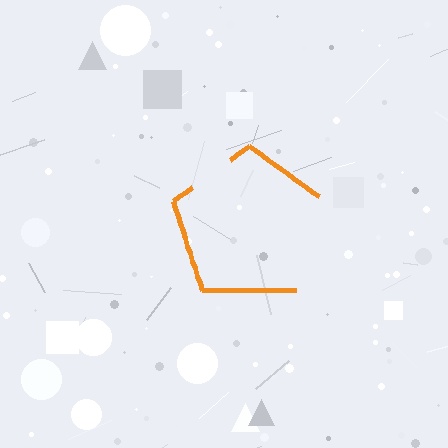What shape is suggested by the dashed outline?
The dashed outline suggests a pentagon.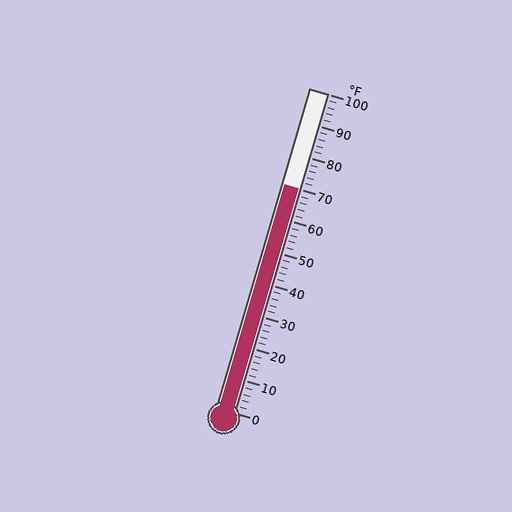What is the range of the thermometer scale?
The thermometer scale ranges from 0°F to 100°F.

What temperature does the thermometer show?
The thermometer shows approximately 70°F.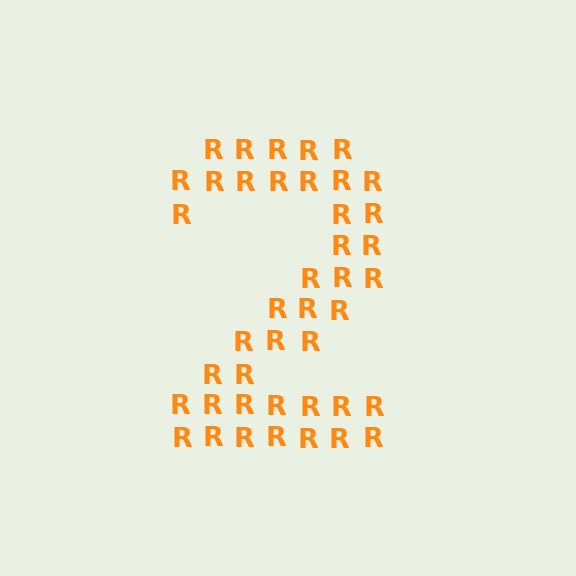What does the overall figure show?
The overall figure shows the digit 2.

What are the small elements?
The small elements are letter R's.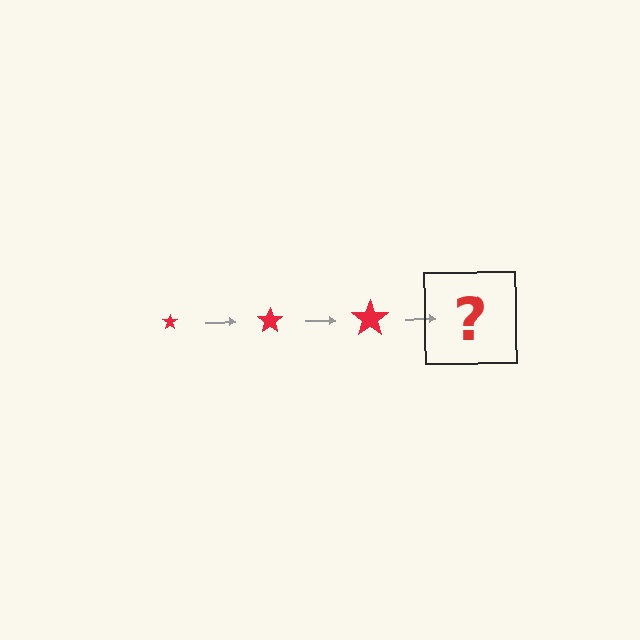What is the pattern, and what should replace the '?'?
The pattern is that the star gets progressively larger each step. The '?' should be a red star, larger than the previous one.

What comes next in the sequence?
The next element should be a red star, larger than the previous one.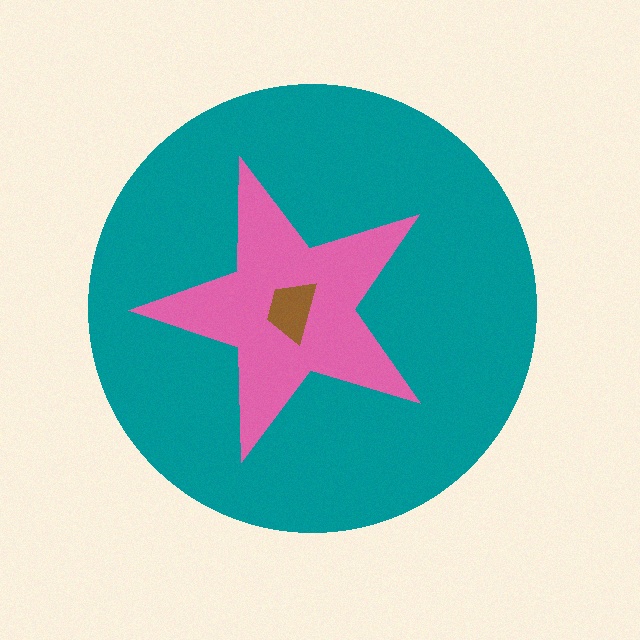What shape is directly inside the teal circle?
The pink star.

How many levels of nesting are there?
3.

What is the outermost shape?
The teal circle.